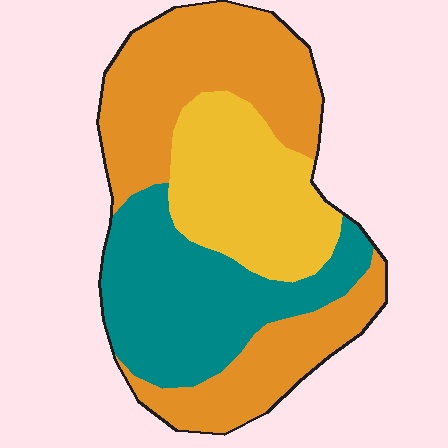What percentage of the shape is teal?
Teal covers roughly 30% of the shape.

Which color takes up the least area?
Yellow, at roughly 25%.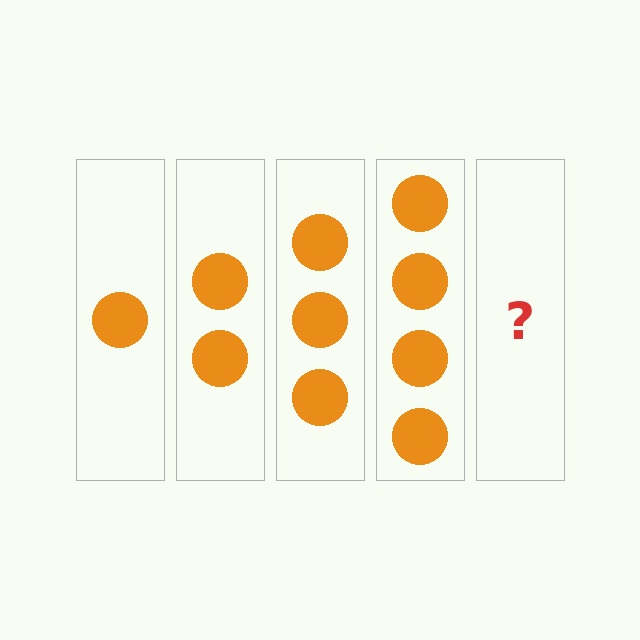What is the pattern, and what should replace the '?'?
The pattern is that each step adds one more circle. The '?' should be 5 circles.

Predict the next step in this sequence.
The next step is 5 circles.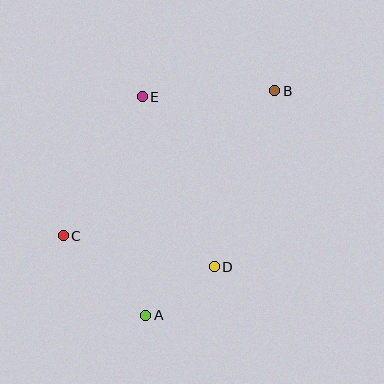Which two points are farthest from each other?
Points A and B are farthest from each other.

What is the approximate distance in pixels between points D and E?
The distance between D and E is approximately 185 pixels.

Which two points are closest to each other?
Points A and D are closest to each other.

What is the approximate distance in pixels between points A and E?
The distance between A and E is approximately 218 pixels.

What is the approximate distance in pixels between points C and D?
The distance between C and D is approximately 154 pixels.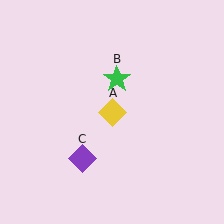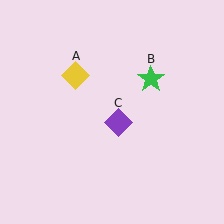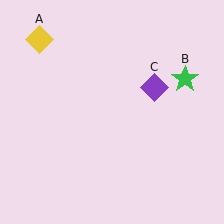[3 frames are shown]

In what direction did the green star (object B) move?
The green star (object B) moved right.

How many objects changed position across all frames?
3 objects changed position: yellow diamond (object A), green star (object B), purple diamond (object C).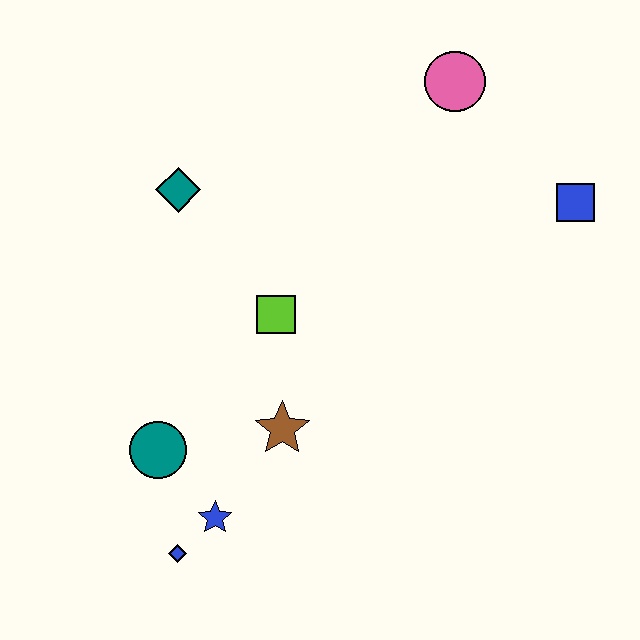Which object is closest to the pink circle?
The blue square is closest to the pink circle.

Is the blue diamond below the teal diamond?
Yes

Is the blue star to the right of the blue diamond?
Yes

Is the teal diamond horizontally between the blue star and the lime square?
No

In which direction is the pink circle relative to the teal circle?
The pink circle is above the teal circle.